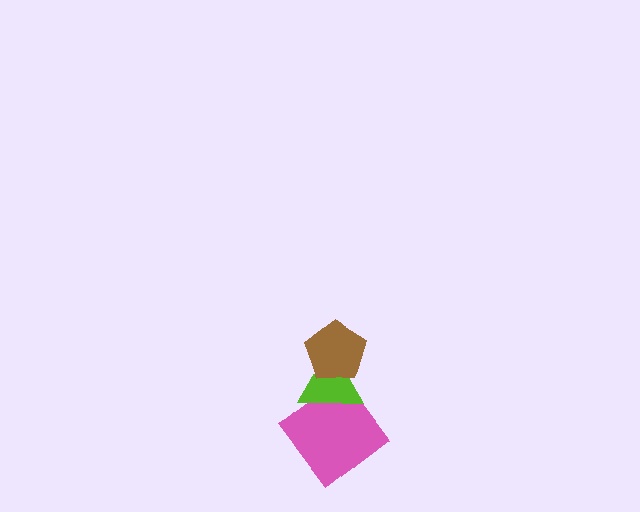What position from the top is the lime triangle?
The lime triangle is 2nd from the top.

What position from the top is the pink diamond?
The pink diamond is 3rd from the top.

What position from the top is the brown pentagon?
The brown pentagon is 1st from the top.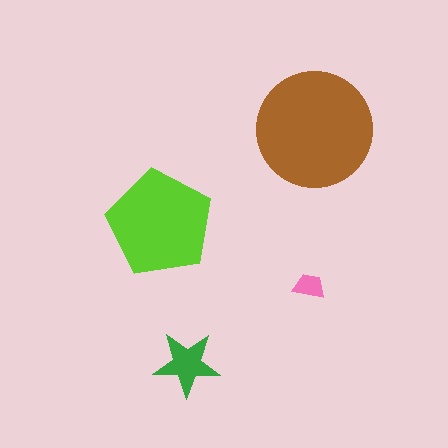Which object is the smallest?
The pink trapezoid.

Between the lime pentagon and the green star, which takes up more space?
The lime pentagon.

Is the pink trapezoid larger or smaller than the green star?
Smaller.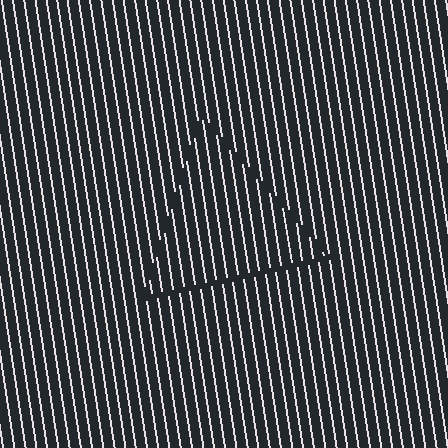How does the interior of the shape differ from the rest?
The interior of the shape contains the same grating, shifted by half a period — the contour is defined by the phase discontinuity where line-ends from the inner and outer gratings abut.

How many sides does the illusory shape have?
3 sides — the line-ends trace a triangle.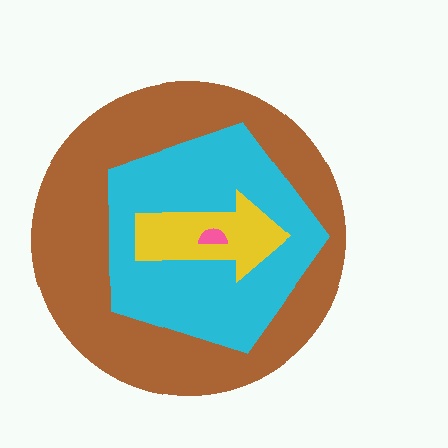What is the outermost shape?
The brown circle.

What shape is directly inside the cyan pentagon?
The yellow arrow.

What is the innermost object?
The pink semicircle.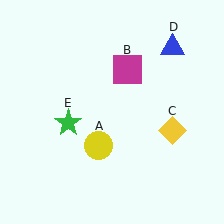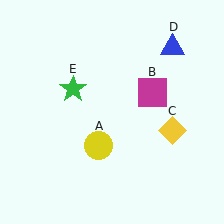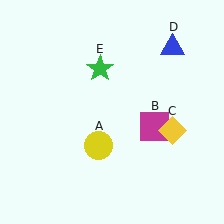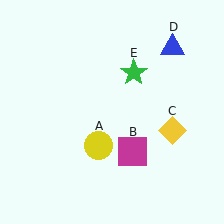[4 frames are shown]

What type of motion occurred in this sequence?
The magenta square (object B), green star (object E) rotated clockwise around the center of the scene.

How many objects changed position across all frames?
2 objects changed position: magenta square (object B), green star (object E).